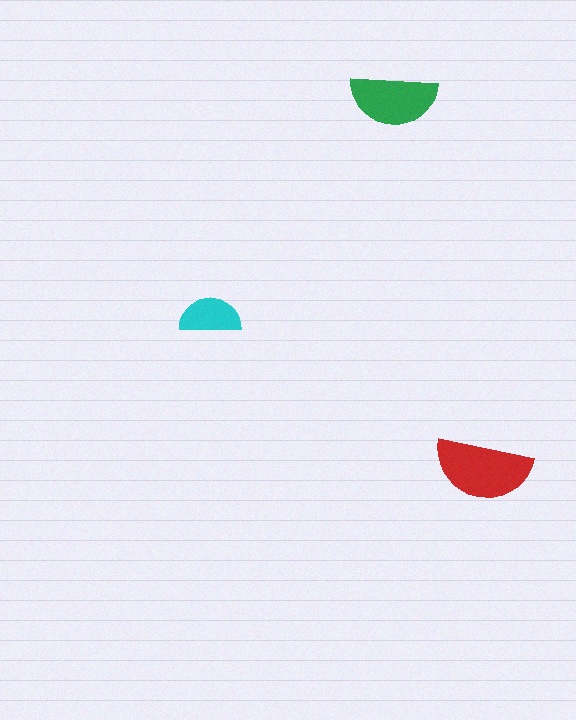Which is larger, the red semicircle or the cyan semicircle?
The red one.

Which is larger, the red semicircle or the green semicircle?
The red one.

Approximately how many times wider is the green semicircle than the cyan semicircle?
About 1.5 times wider.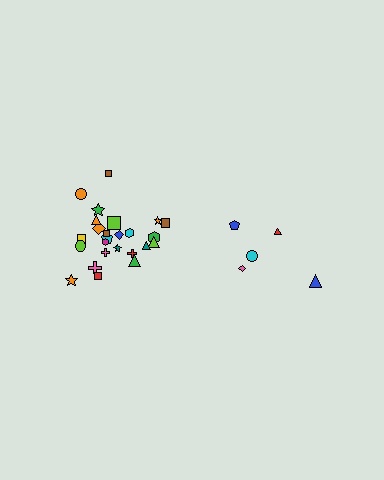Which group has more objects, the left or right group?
The left group.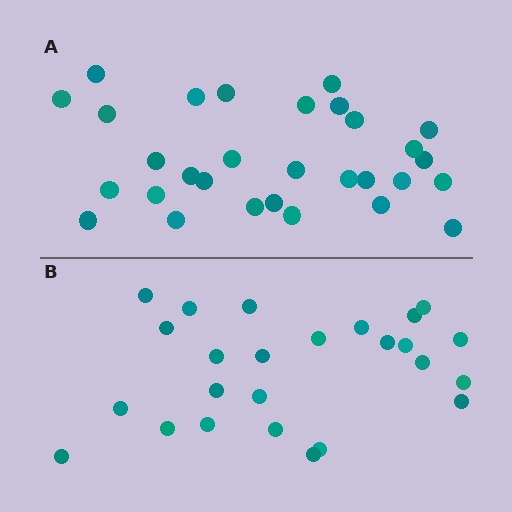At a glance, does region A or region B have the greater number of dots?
Region A (the top region) has more dots.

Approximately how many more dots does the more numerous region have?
Region A has about 5 more dots than region B.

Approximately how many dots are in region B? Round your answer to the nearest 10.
About 20 dots. (The exact count is 25, which rounds to 20.)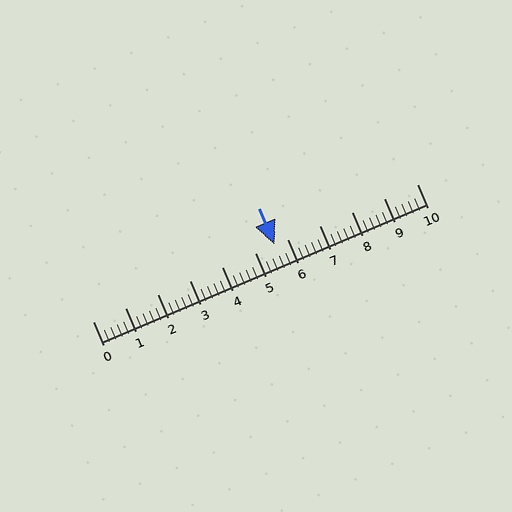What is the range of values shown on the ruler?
The ruler shows values from 0 to 10.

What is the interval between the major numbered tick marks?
The major tick marks are spaced 1 units apart.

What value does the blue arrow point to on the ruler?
The blue arrow points to approximately 5.6.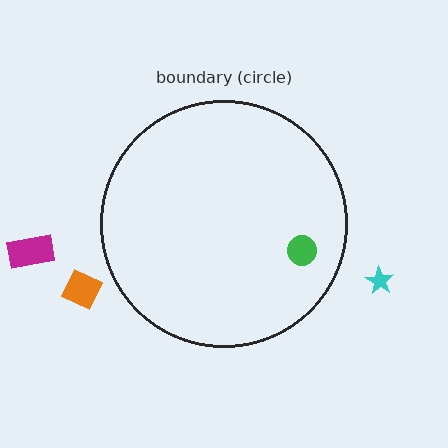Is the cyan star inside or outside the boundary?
Outside.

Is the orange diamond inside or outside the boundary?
Outside.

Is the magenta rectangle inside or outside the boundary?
Outside.